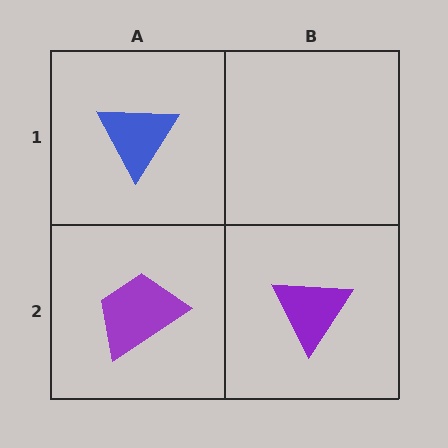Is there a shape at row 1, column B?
No, that cell is empty.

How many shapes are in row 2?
2 shapes.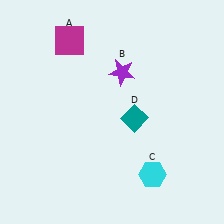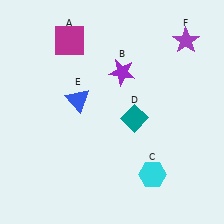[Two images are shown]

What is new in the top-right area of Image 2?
A purple star (F) was added in the top-right area of Image 2.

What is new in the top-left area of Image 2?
A blue triangle (E) was added in the top-left area of Image 2.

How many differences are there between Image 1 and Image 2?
There are 2 differences between the two images.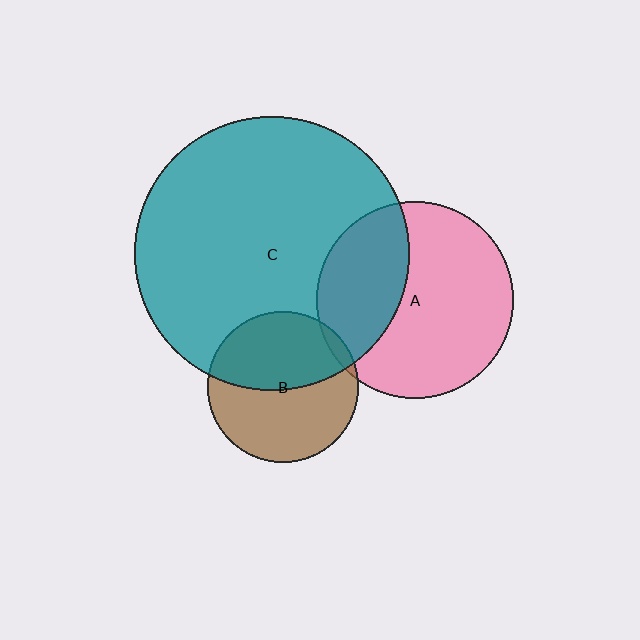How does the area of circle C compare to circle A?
Approximately 1.9 times.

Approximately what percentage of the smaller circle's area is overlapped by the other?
Approximately 35%.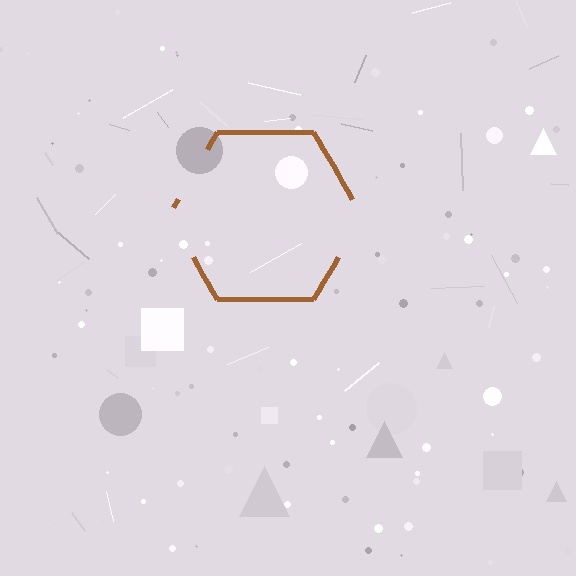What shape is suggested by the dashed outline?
The dashed outline suggests a hexagon.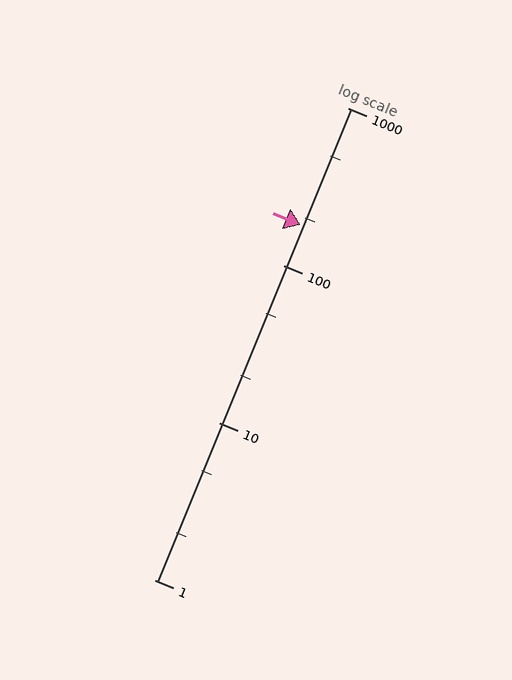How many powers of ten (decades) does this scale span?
The scale spans 3 decades, from 1 to 1000.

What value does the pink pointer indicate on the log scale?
The pointer indicates approximately 180.